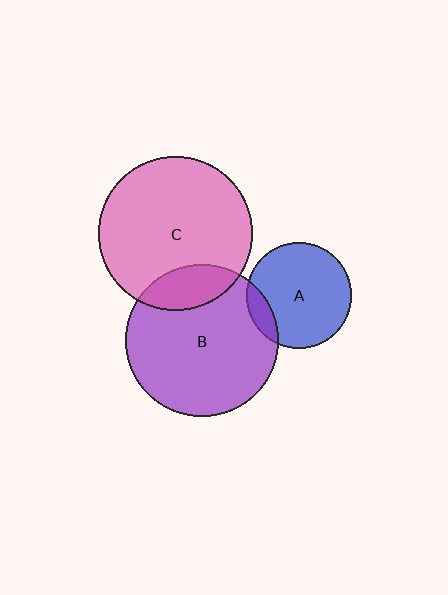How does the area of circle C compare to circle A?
Approximately 2.1 times.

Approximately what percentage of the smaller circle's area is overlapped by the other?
Approximately 10%.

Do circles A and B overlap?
Yes.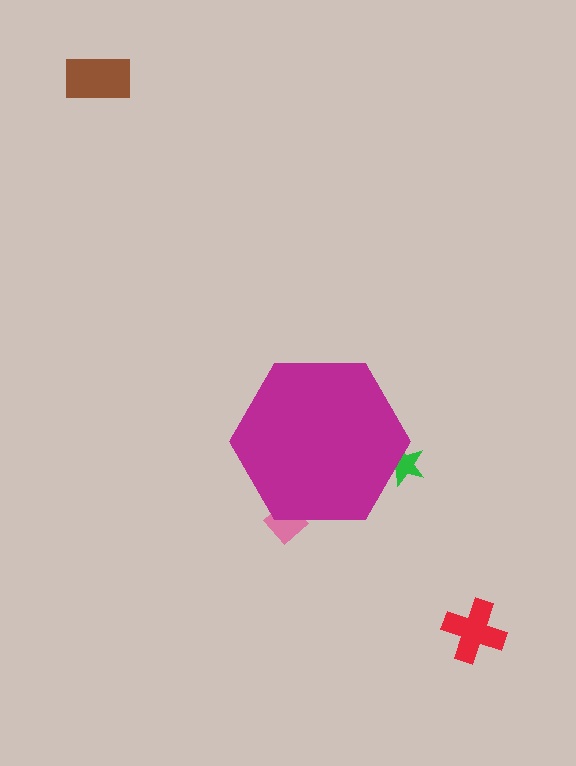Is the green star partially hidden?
Yes, the green star is partially hidden behind the magenta hexagon.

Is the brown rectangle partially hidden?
No, the brown rectangle is fully visible.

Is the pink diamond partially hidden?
Yes, the pink diamond is partially hidden behind the magenta hexagon.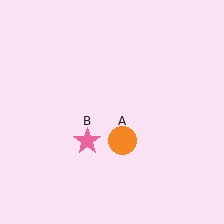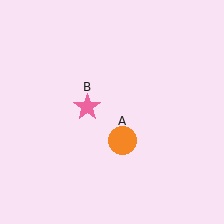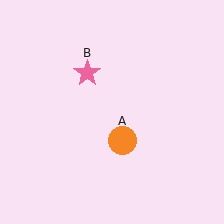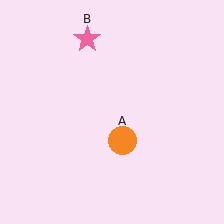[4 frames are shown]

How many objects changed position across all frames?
1 object changed position: pink star (object B).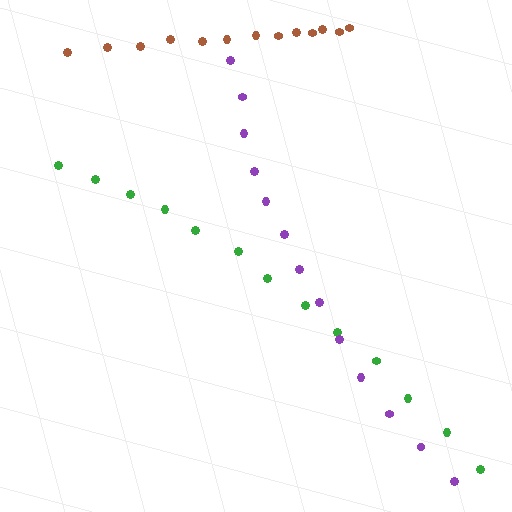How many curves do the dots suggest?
There are 3 distinct paths.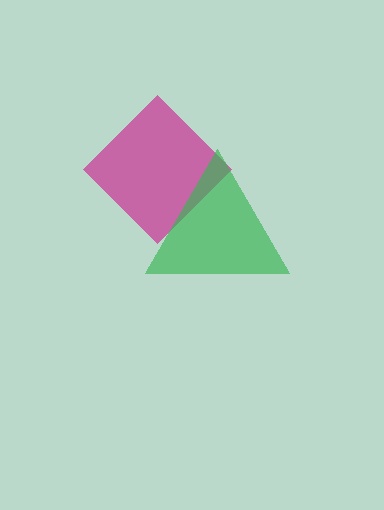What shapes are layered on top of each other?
The layered shapes are: a magenta diamond, a green triangle.